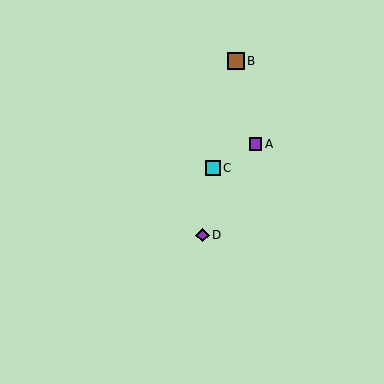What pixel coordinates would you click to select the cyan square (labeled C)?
Click at (213, 168) to select the cyan square C.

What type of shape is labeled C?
Shape C is a cyan square.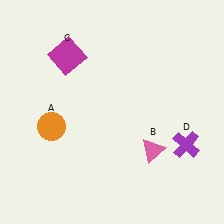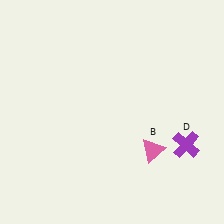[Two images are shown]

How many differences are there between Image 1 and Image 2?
There are 2 differences between the two images.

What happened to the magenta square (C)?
The magenta square (C) was removed in Image 2. It was in the top-left area of Image 1.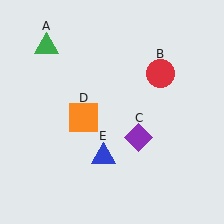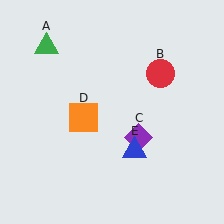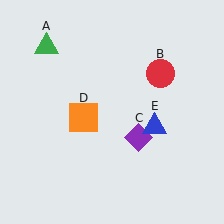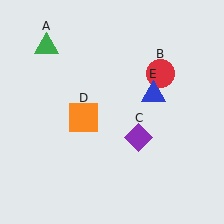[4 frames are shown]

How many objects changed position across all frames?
1 object changed position: blue triangle (object E).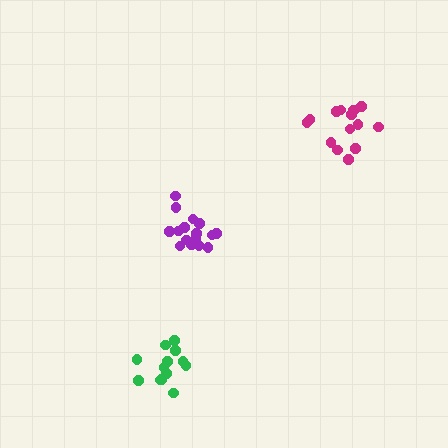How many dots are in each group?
Group 1: 16 dots, Group 2: 14 dots, Group 3: 13 dots (43 total).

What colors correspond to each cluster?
The clusters are colored: purple, magenta, green.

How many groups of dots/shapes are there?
There are 3 groups.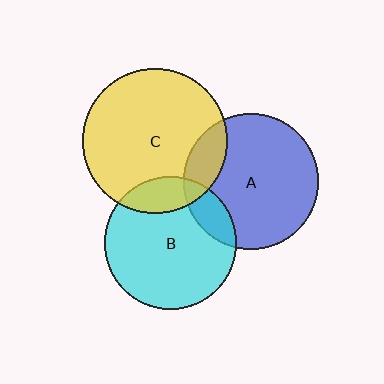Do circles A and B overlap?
Yes.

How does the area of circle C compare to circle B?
Approximately 1.2 times.